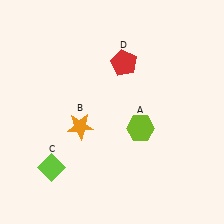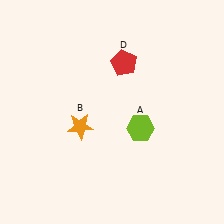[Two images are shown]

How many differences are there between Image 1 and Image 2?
There is 1 difference between the two images.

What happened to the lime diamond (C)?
The lime diamond (C) was removed in Image 2. It was in the bottom-left area of Image 1.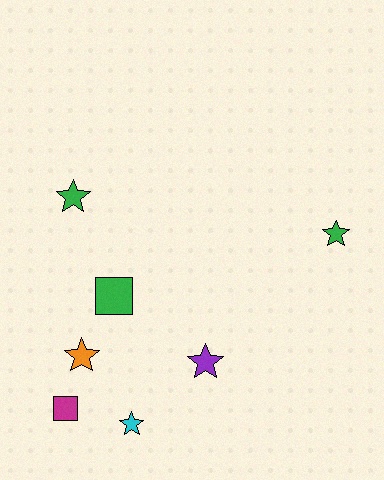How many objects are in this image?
There are 7 objects.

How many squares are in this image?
There are 2 squares.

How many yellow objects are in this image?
There are no yellow objects.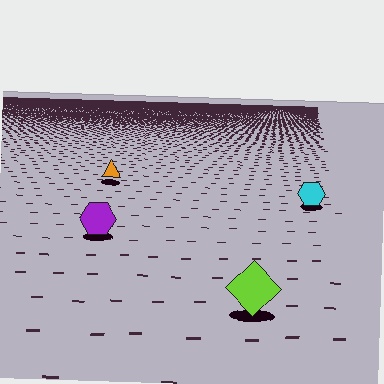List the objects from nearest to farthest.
From nearest to farthest: the lime diamond, the purple hexagon, the cyan hexagon, the orange triangle.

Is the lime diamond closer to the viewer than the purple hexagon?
Yes. The lime diamond is closer — you can tell from the texture gradient: the ground texture is coarser near it.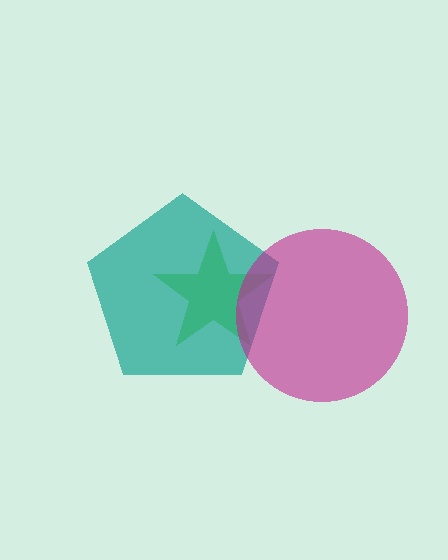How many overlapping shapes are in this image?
There are 3 overlapping shapes in the image.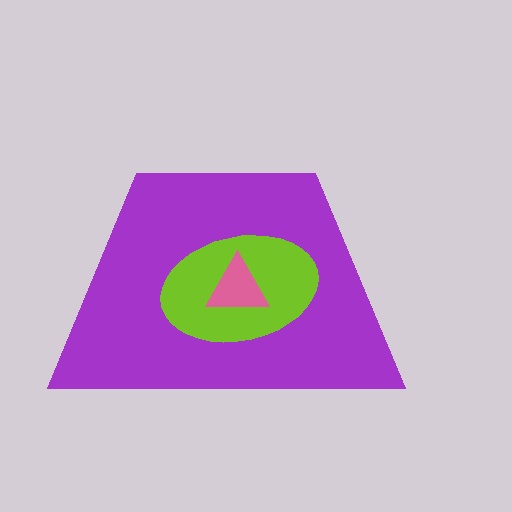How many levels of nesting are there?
3.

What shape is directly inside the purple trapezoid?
The lime ellipse.